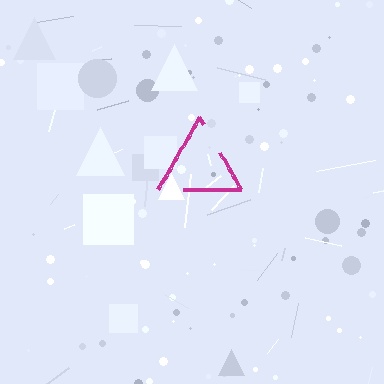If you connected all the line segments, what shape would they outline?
They would outline a triangle.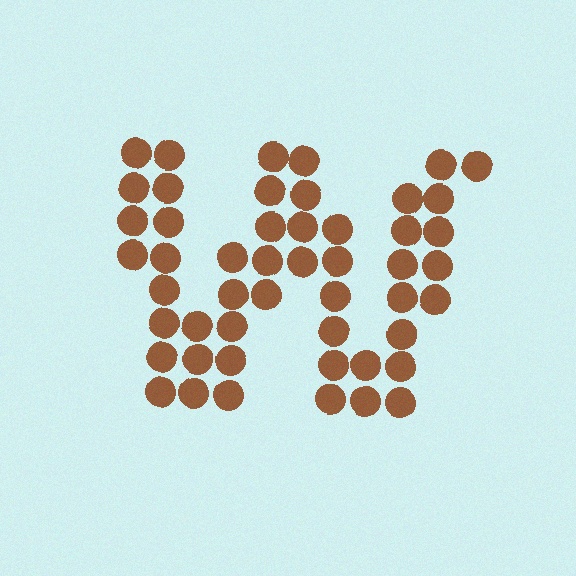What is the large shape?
The large shape is the letter W.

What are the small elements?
The small elements are circles.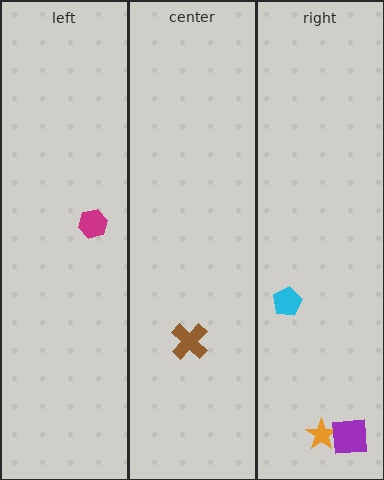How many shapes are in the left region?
1.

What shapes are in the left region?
The magenta hexagon.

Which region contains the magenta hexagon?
The left region.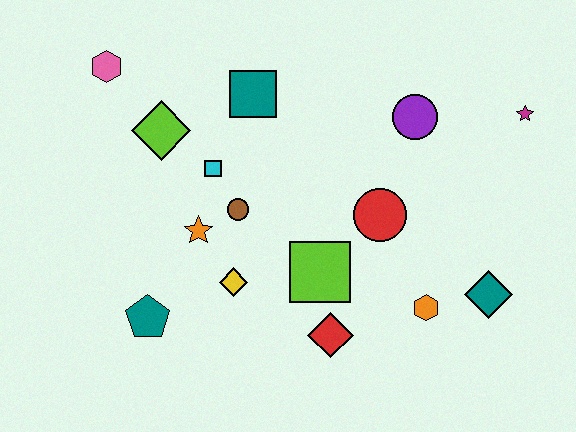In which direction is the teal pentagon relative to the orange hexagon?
The teal pentagon is to the left of the orange hexagon.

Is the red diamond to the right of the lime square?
Yes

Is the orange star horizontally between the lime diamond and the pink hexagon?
No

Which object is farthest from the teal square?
The teal diamond is farthest from the teal square.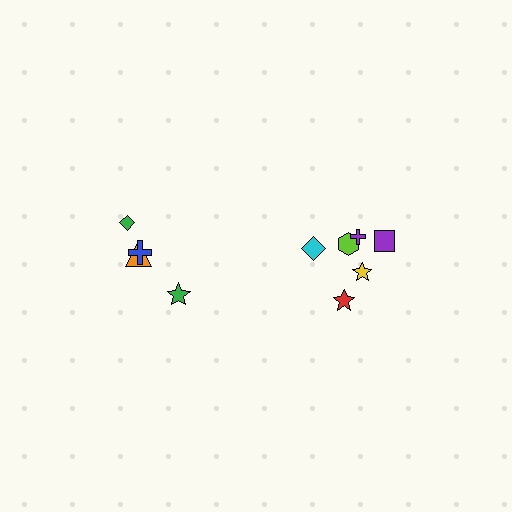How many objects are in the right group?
There are 6 objects.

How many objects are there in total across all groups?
There are 10 objects.